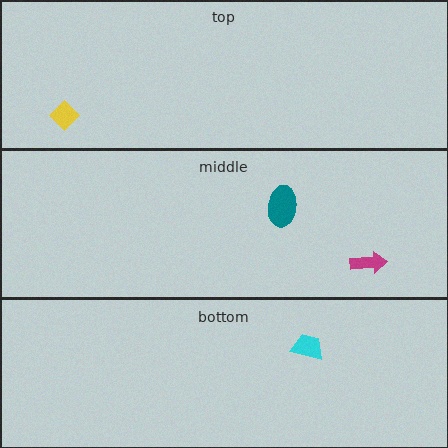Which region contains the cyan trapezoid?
The bottom region.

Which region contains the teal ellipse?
The middle region.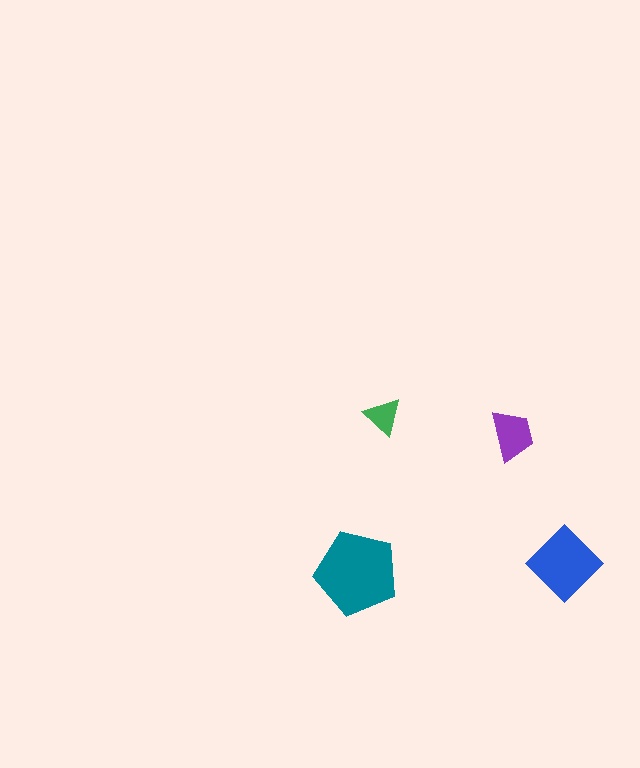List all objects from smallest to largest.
The green triangle, the purple trapezoid, the blue diamond, the teal pentagon.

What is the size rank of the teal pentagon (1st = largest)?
1st.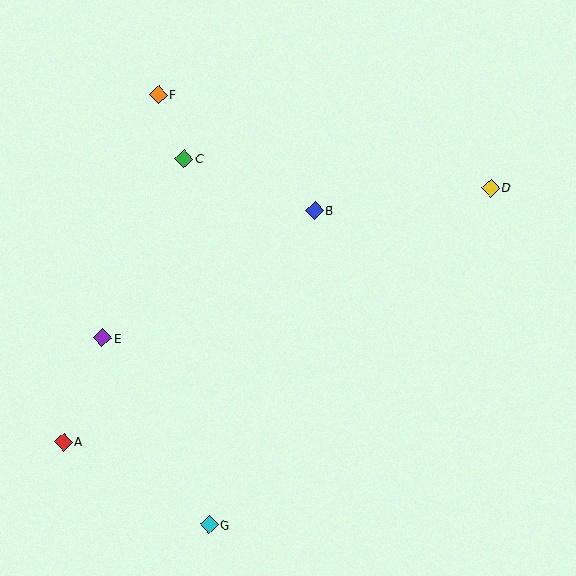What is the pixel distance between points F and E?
The distance between F and E is 250 pixels.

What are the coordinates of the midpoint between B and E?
The midpoint between B and E is at (209, 274).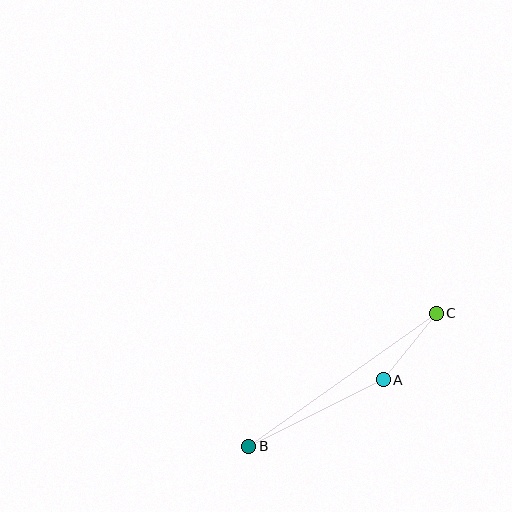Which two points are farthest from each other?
Points B and C are farthest from each other.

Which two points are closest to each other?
Points A and C are closest to each other.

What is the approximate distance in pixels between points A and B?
The distance between A and B is approximately 150 pixels.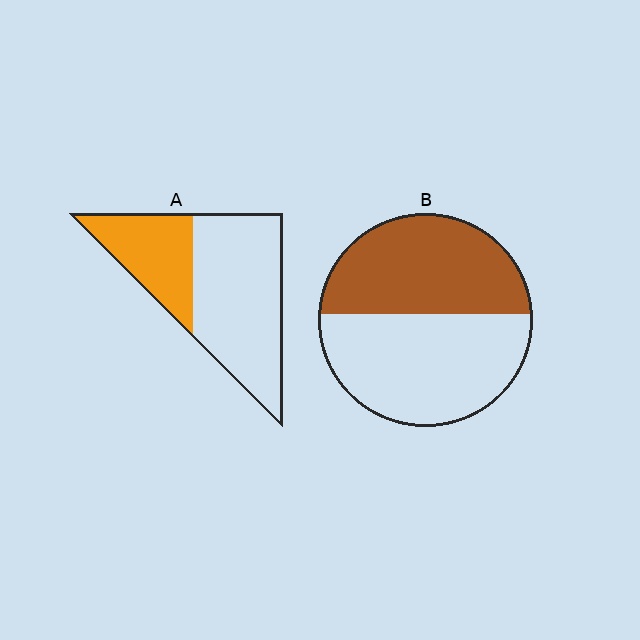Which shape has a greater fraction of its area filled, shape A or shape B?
Shape B.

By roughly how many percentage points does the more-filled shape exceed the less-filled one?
By roughly 15 percentage points (B over A).